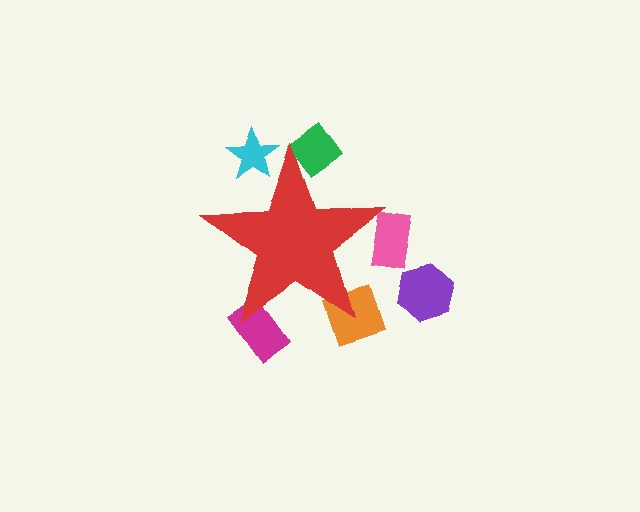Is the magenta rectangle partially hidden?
Yes, the magenta rectangle is partially hidden behind the red star.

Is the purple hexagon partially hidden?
No, the purple hexagon is fully visible.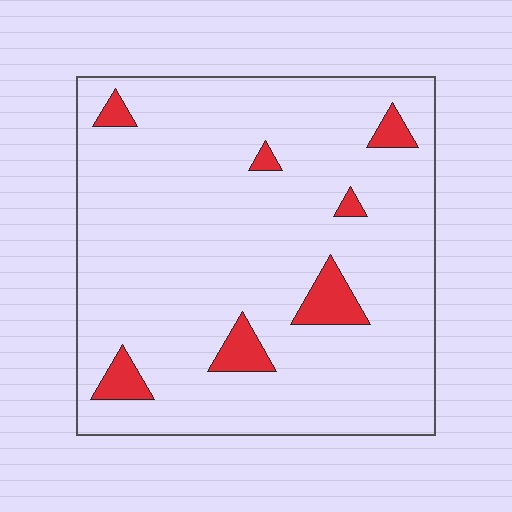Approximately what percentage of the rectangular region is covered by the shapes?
Approximately 10%.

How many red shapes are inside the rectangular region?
7.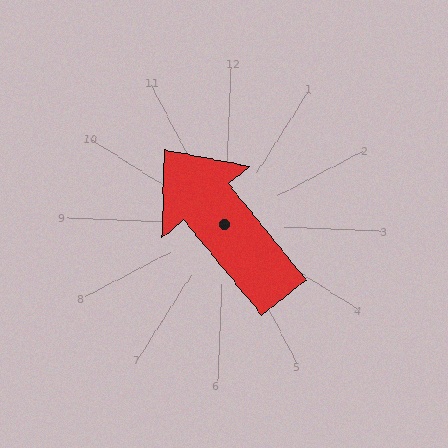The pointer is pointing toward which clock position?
Roughly 11 o'clock.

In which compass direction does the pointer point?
Northwest.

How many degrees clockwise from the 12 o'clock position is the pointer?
Approximately 319 degrees.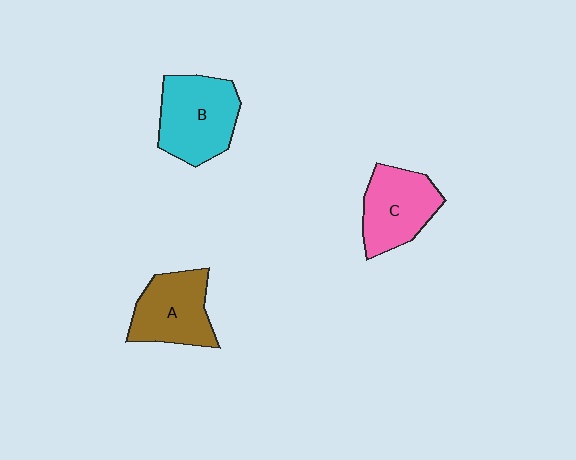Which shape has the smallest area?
Shape A (brown).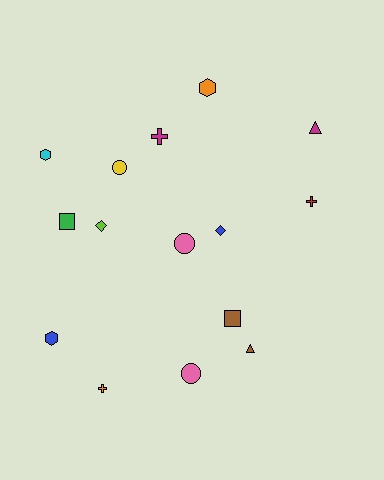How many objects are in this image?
There are 15 objects.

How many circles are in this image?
There are 3 circles.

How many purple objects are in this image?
There are no purple objects.